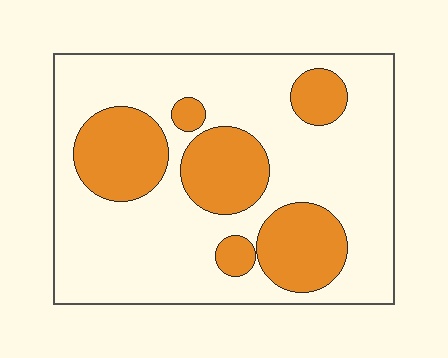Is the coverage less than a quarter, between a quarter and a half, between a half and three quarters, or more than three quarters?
Between a quarter and a half.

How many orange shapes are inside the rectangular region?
6.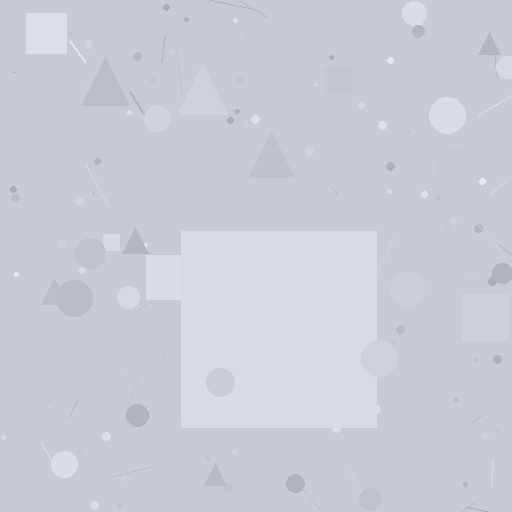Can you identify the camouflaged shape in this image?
The camouflaged shape is a square.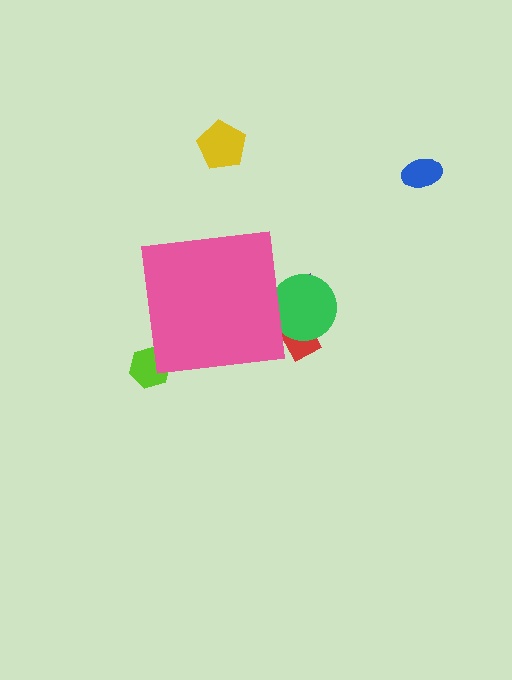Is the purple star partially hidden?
Yes, the purple star is partially hidden behind the pink square.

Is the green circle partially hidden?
Yes, the green circle is partially hidden behind the pink square.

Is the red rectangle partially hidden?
Yes, the red rectangle is partially hidden behind the pink square.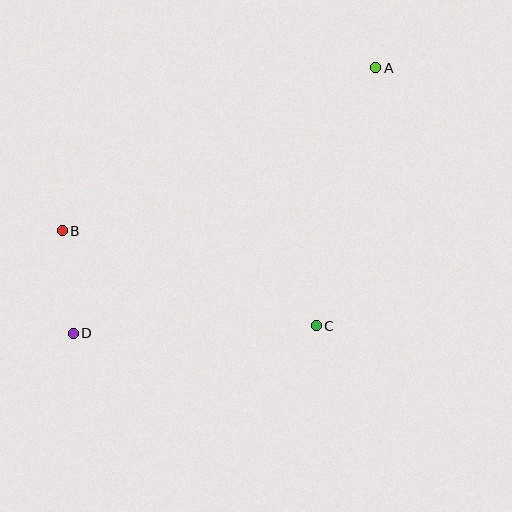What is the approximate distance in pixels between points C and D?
The distance between C and D is approximately 243 pixels.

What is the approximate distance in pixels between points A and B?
The distance between A and B is approximately 353 pixels.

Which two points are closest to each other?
Points B and D are closest to each other.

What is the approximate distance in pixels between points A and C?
The distance between A and C is approximately 265 pixels.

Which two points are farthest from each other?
Points A and D are farthest from each other.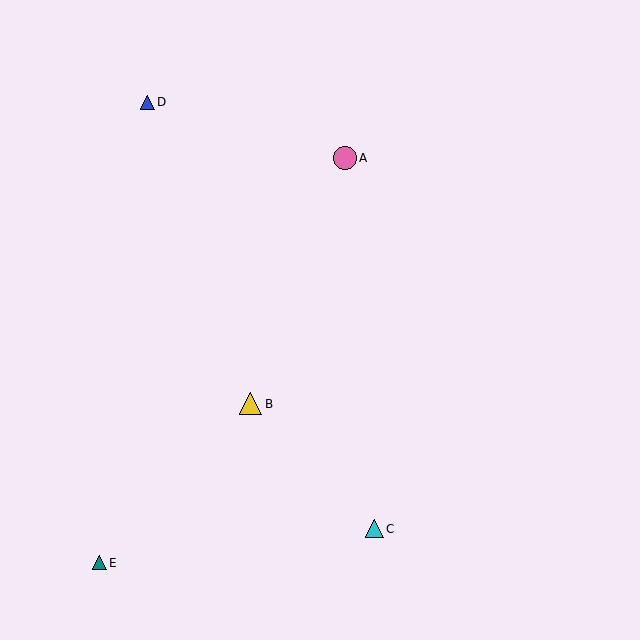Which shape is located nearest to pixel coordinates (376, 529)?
The cyan triangle (labeled C) at (374, 529) is nearest to that location.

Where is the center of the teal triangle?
The center of the teal triangle is at (99, 563).